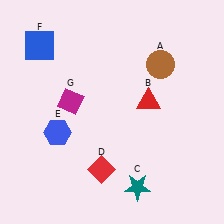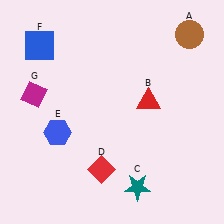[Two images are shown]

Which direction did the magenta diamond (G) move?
The magenta diamond (G) moved left.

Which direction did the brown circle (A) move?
The brown circle (A) moved up.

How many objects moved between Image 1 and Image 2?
2 objects moved between the two images.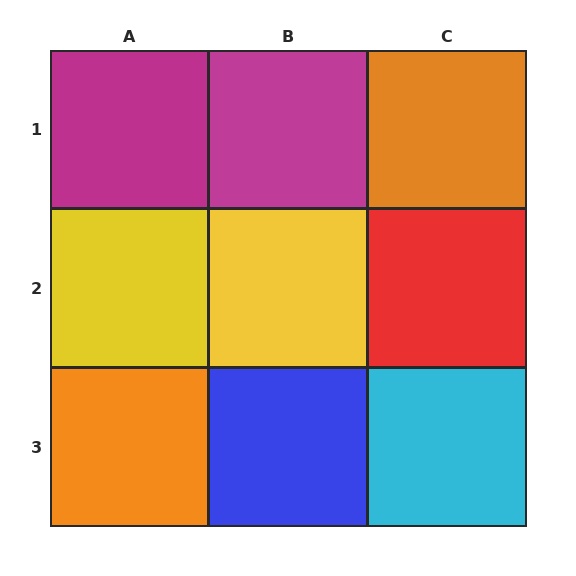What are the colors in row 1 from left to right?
Magenta, magenta, orange.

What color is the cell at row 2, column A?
Yellow.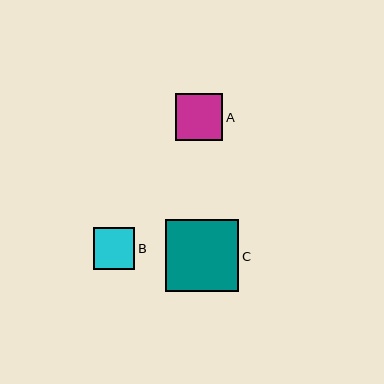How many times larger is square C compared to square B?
Square C is approximately 1.7 times the size of square B.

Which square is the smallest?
Square B is the smallest with a size of approximately 42 pixels.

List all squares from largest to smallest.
From largest to smallest: C, A, B.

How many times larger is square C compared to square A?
Square C is approximately 1.5 times the size of square A.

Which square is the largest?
Square C is the largest with a size of approximately 73 pixels.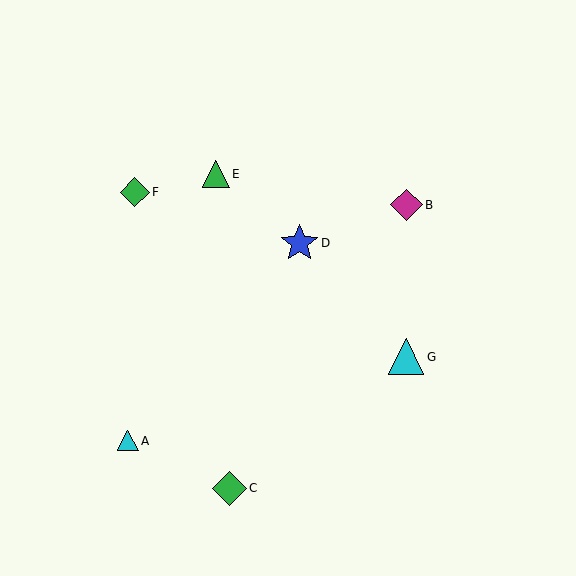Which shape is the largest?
The blue star (labeled D) is the largest.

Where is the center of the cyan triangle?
The center of the cyan triangle is at (406, 357).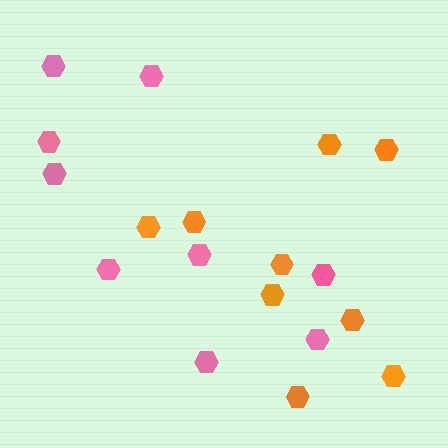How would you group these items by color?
There are 2 groups: one group of pink hexagons (9) and one group of orange hexagons (9).